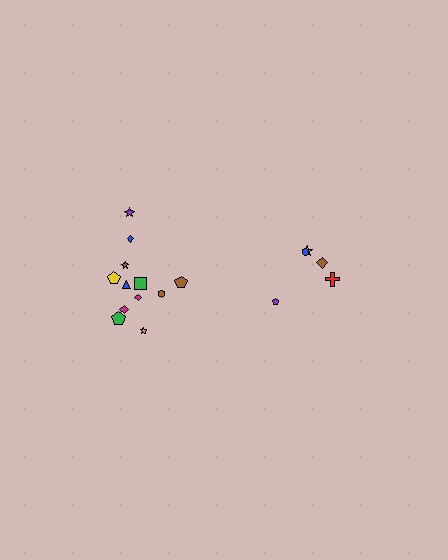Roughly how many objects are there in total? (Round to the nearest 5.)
Roughly 15 objects in total.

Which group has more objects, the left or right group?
The left group.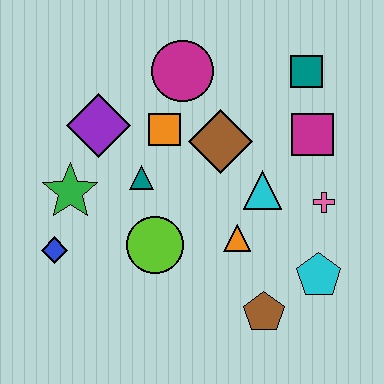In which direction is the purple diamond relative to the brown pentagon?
The purple diamond is above the brown pentagon.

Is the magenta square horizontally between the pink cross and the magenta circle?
Yes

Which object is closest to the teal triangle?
The orange square is closest to the teal triangle.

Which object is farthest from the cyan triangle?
The blue diamond is farthest from the cyan triangle.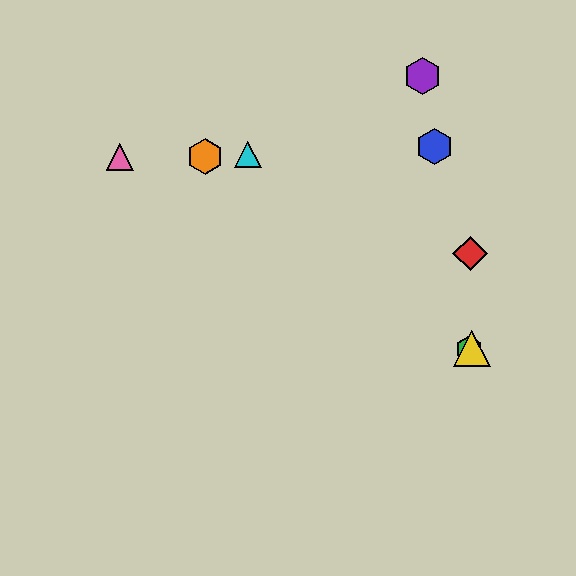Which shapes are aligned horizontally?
The green hexagon, the yellow triangle are aligned horizontally.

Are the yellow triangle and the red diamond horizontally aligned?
No, the yellow triangle is at y≈349 and the red diamond is at y≈253.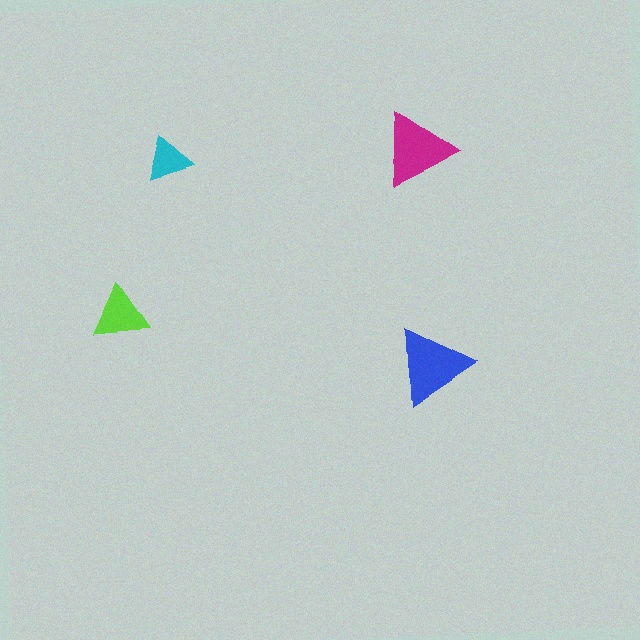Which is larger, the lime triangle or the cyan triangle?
The lime one.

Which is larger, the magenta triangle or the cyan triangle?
The magenta one.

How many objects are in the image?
There are 4 objects in the image.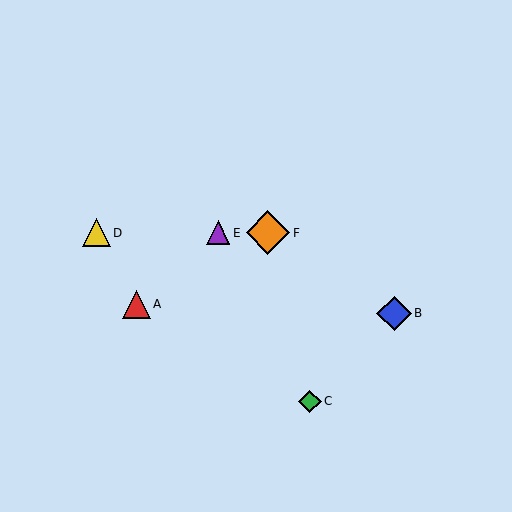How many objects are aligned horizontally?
3 objects (D, E, F) are aligned horizontally.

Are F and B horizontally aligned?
No, F is at y≈233 and B is at y≈313.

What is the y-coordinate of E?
Object E is at y≈233.